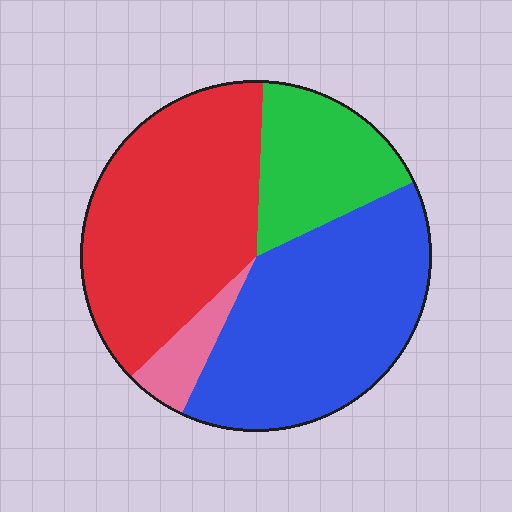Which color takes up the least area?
Pink, at roughly 5%.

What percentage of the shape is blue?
Blue takes up about two fifths (2/5) of the shape.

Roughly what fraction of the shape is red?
Red takes up about three eighths (3/8) of the shape.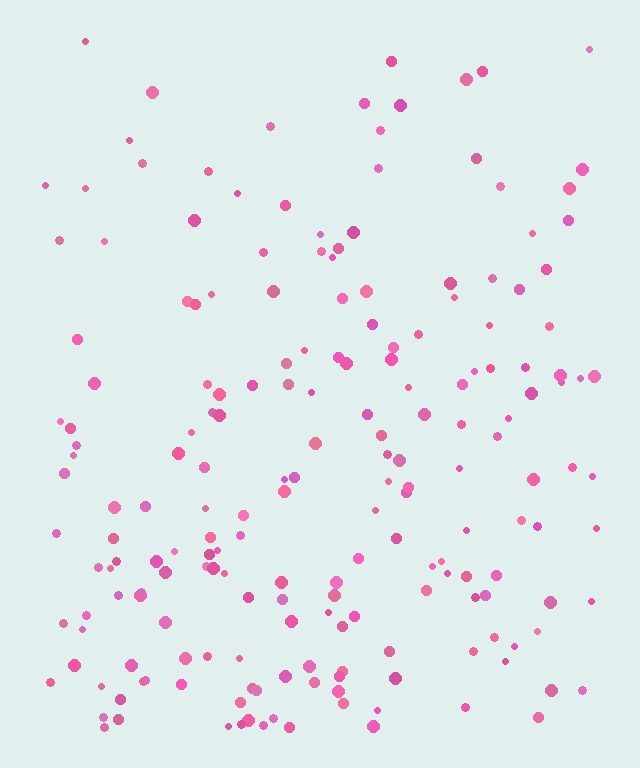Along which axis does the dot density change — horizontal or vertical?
Vertical.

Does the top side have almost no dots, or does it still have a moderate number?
Still a moderate number, just noticeably fewer than the bottom.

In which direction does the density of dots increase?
From top to bottom, with the bottom side densest.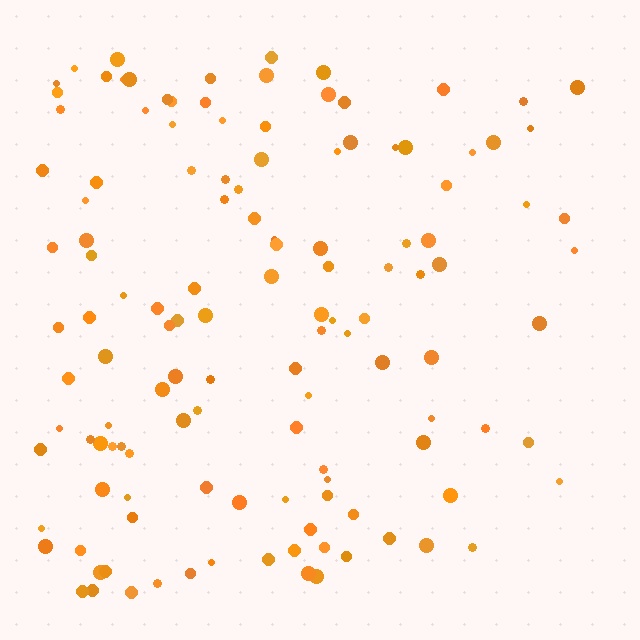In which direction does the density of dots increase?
From right to left, with the left side densest.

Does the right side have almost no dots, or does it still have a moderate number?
Still a moderate number, just noticeably fewer than the left.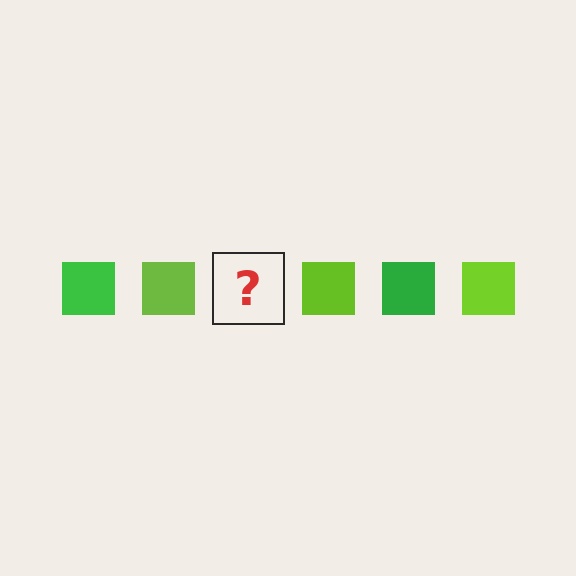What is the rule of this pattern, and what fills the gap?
The rule is that the pattern cycles through green, lime squares. The gap should be filled with a green square.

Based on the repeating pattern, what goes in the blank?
The blank should be a green square.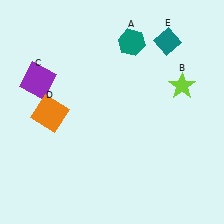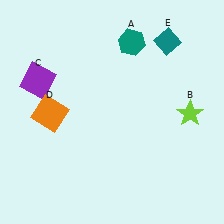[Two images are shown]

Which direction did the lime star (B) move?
The lime star (B) moved down.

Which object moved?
The lime star (B) moved down.